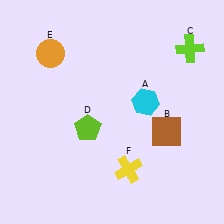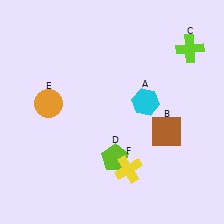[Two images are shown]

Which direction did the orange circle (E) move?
The orange circle (E) moved down.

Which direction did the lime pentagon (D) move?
The lime pentagon (D) moved down.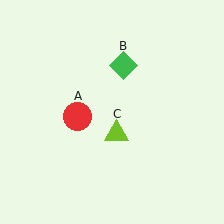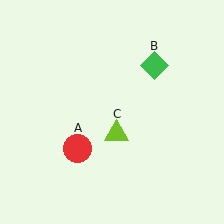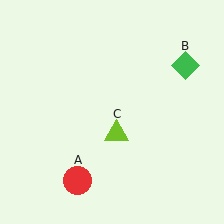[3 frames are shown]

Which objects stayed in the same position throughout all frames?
Lime triangle (object C) remained stationary.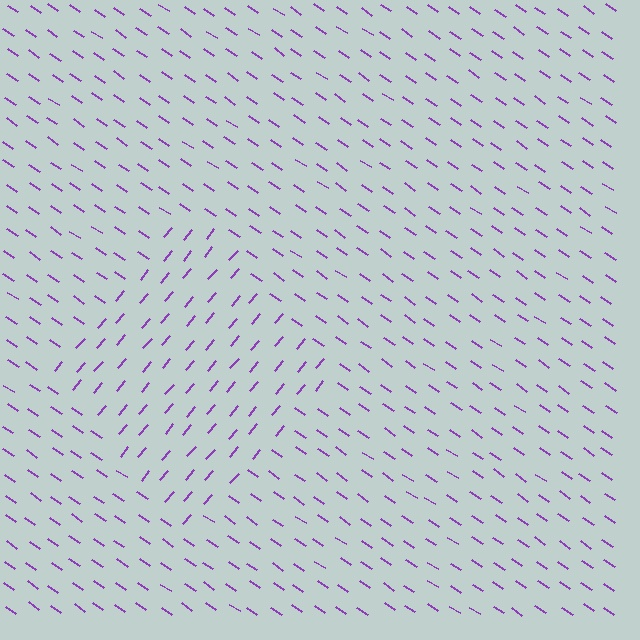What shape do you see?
I see a diamond.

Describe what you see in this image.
The image is filled with small purple line segments. A diamond region in the image has lines oriented differently from the surrounding lines, creating a visible texture boundary.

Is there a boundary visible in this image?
Yes, there is a texture boundary formed by a change in line orientation.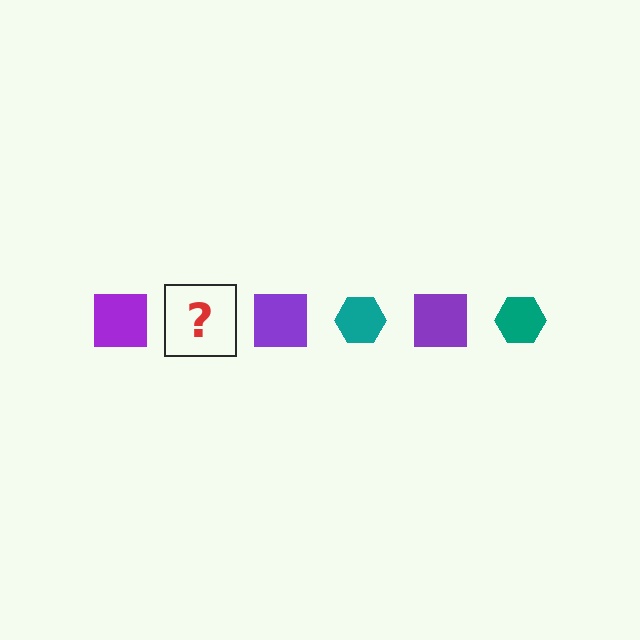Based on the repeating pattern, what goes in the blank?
The blank should be a teal hexagon.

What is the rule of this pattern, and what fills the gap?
The rule is that the pattern alternates between purple square and teal hexagon. The gap should be filled with a teal hexagon.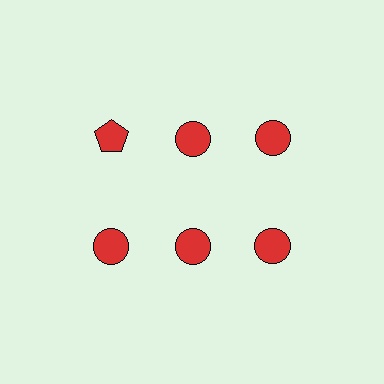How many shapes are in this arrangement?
There are 6 shapes arranged in a grid pattern.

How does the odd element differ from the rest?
It has a different shape: pentagon instead of circle.